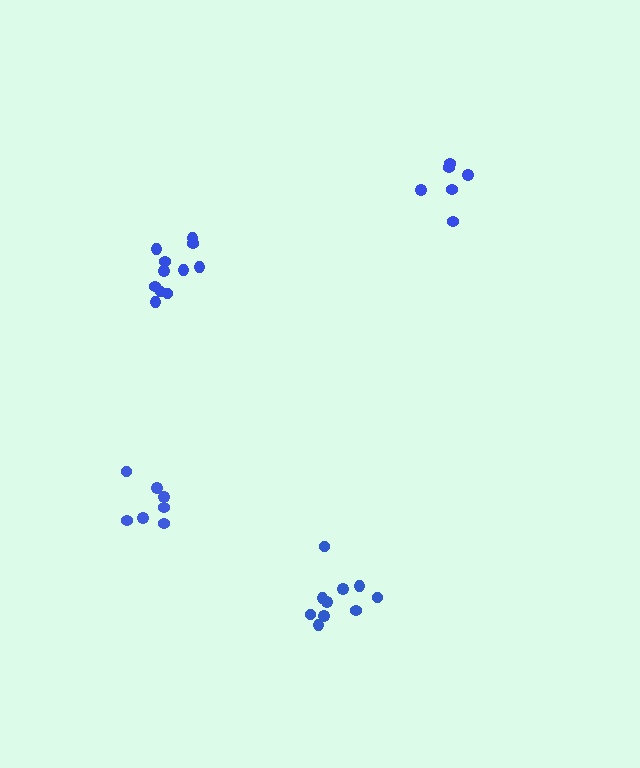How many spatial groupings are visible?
There are 4 spatial groupings.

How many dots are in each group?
Group 1: 7 dots, Group 2: 11 dots, Group 3: 10 dots, Group 4: 6 dots (34 total).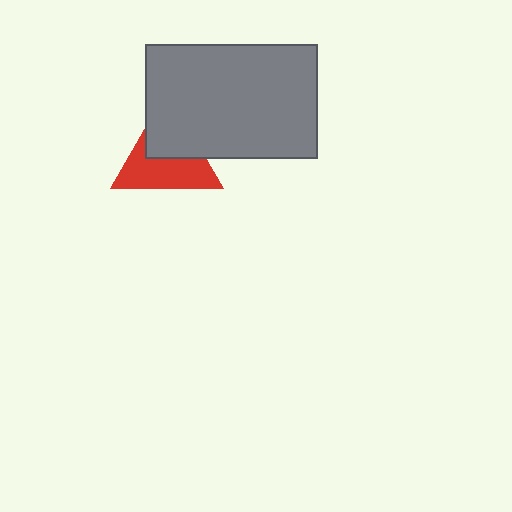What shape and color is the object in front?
The object in front is a gray rectangle.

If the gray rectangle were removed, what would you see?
You would see the complete red triangle.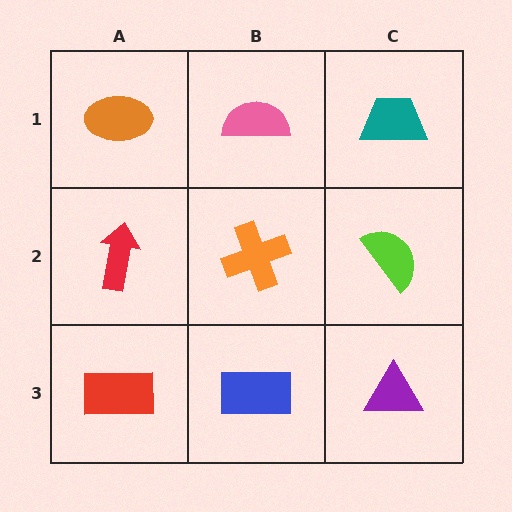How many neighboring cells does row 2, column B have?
4.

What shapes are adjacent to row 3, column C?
A lime semicircle (row 2, column C), a blue rectangle (row 3, column B).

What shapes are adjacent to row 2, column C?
A teal trapezoid (row 1, column C), a purple triangle (row 3, column C), an orange cross (row 2, column B).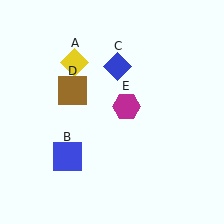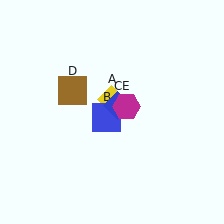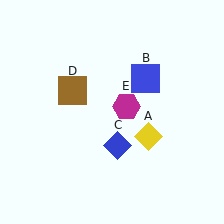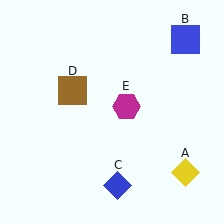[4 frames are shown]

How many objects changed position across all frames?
3 objects changed position: yellow diamond (object A), blue square (object B), blue diamond (object C).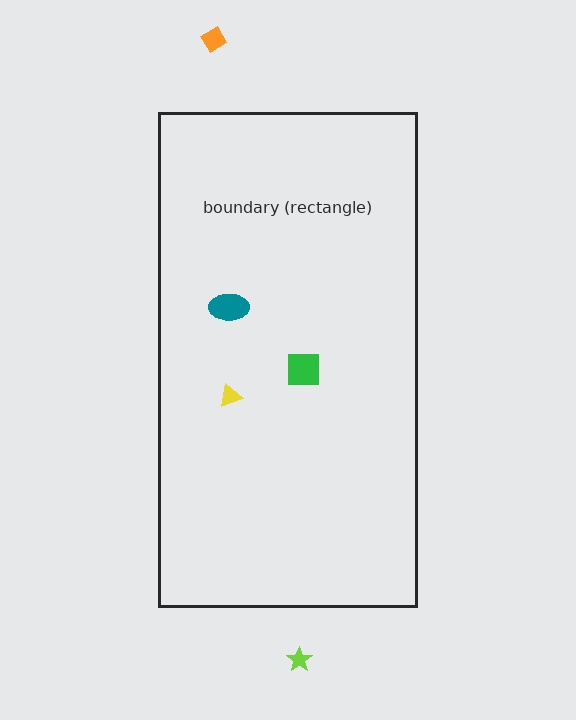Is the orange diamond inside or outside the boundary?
Outside.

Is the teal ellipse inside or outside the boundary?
Inside.